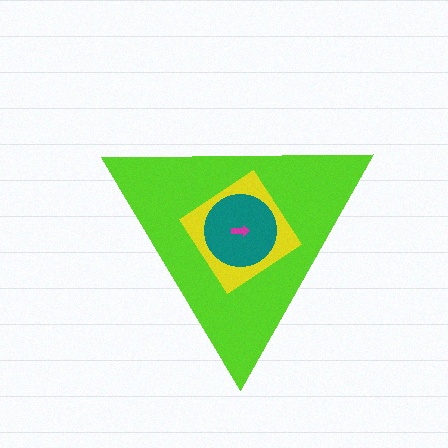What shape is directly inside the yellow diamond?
The teal circle.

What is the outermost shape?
The lime triangle.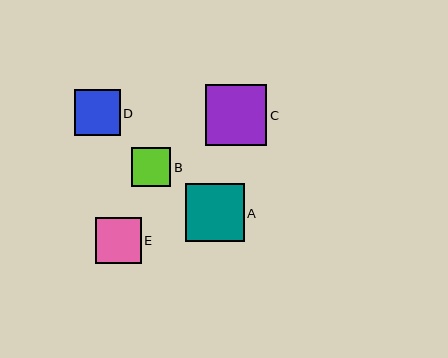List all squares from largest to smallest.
From largest to smallest: C, A, E, D, B.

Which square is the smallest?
Square B is the smallest with a size of approximately 39 pixels.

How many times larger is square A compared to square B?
Square A is approximately 1.5 times the size of square B.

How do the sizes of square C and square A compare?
Square C and square A are approximately the same size.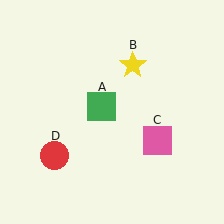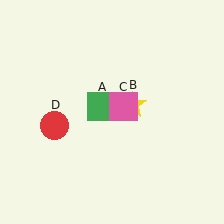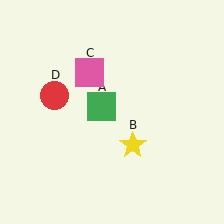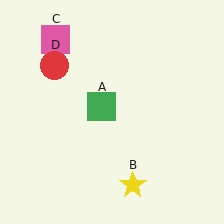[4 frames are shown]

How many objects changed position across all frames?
3 objects changed position: yellow star (object B), pink square (object C), red circle (object D).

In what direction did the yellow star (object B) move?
The yellow star (object B) moved down.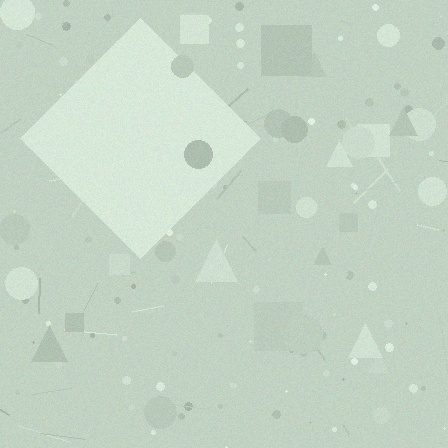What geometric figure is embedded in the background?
A diamond is embedded in the background.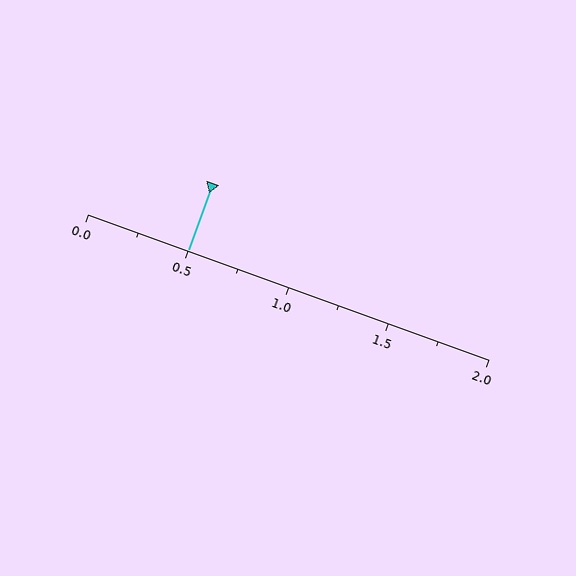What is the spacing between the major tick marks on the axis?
The major ticks are spaced 0.5 apart.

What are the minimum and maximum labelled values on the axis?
The axis runs from 0.0 to 2.0.